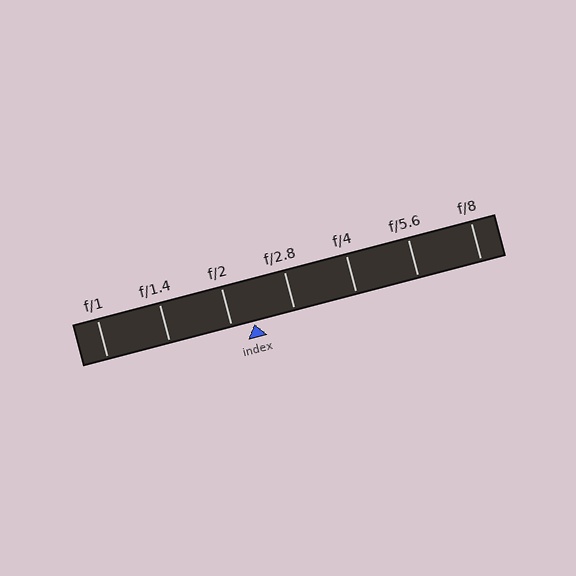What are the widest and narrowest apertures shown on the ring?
The widest aperture shown is f/1 and the narrowest is f/8.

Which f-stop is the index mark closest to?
The index mark is closest to f/2.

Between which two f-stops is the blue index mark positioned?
The index mark is between f/2 and f/2.8.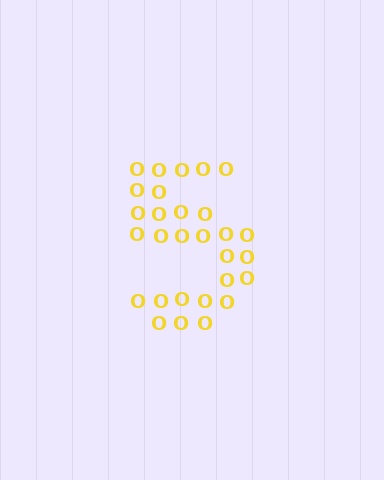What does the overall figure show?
The overall figure shows the digit 5.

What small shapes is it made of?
It is made of small letter O's.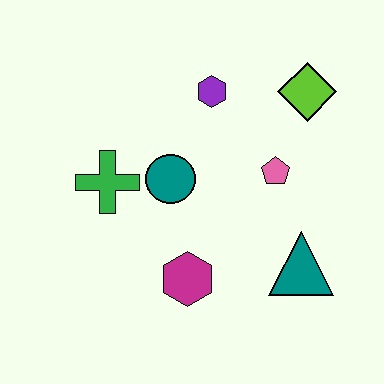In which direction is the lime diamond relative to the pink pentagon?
The lime diamond is above the pink pentagon.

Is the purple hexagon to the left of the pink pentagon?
Yes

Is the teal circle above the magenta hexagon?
Yes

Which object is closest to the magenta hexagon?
The teal circle is closest to the magenta hexagon.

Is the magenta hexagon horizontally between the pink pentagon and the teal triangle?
No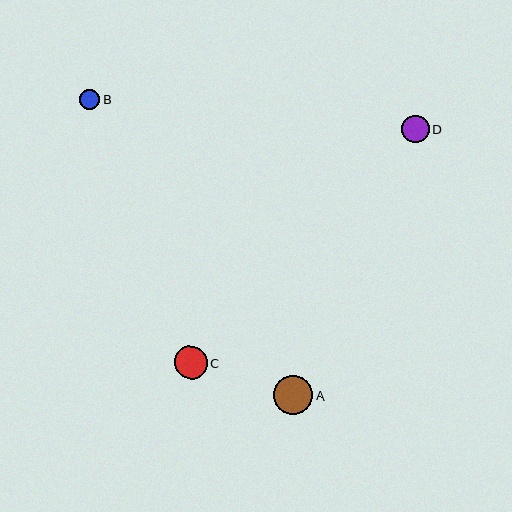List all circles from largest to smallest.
From largest to smallest: A, C, D, B.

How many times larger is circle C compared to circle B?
Circle C is approximately 1.6 times the size of circle B.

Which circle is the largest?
Circle A is the largest with a size of approximately 39 pixels.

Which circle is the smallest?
Circle B is the smallest with a size of approximately 21 pixels.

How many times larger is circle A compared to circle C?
Circle A is approximately 1.2 times the size of circle C.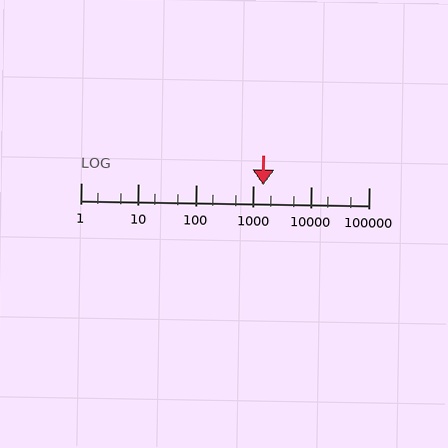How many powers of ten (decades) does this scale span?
The scale spans 5 decades, from 1 to 100000.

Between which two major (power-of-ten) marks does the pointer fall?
The pointer is between 1000 and 10000.